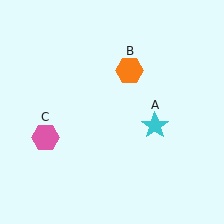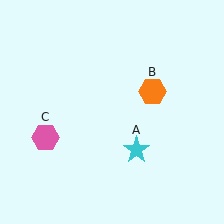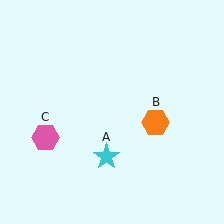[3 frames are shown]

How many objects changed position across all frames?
2 objects changed position: cyan star (object A), orange hexagon (object B).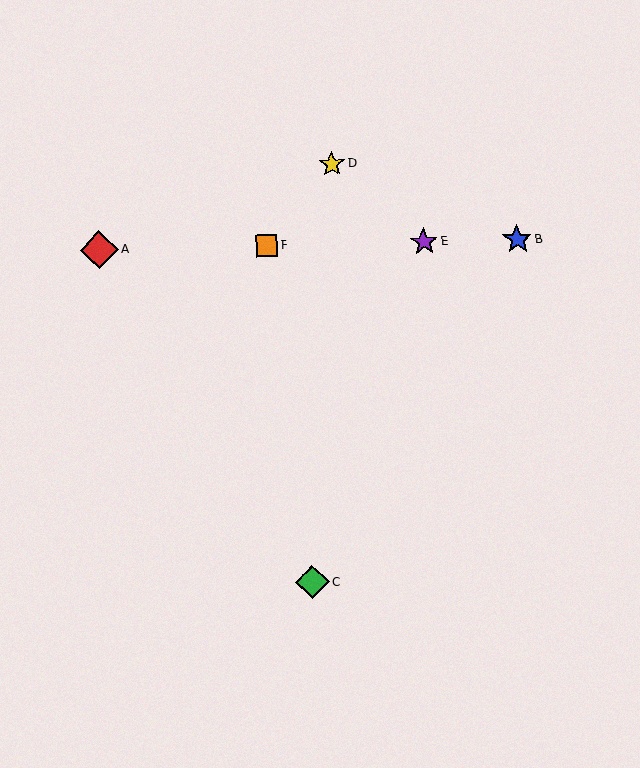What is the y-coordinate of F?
Object F is at y≈246.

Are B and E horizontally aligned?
Yes, both are at y≈240.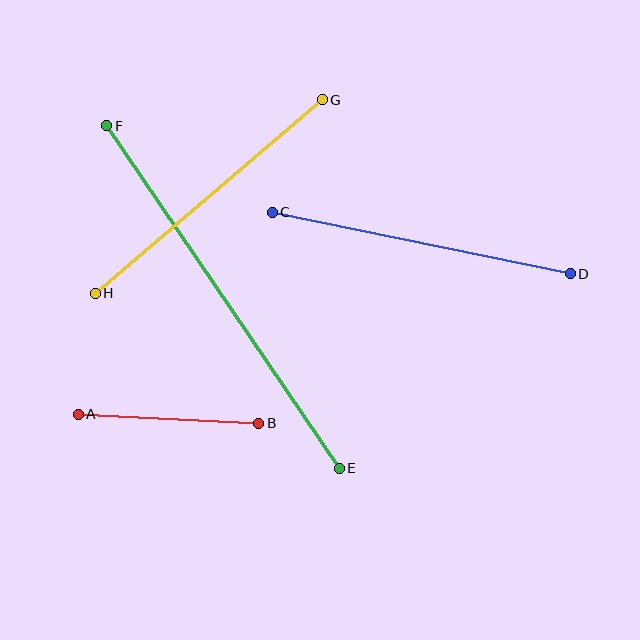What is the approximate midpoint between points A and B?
The midpoint is at approximately (169, 419) pixels.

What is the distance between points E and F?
The distance is approximately 414 pixels.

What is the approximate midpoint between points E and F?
The midpoint is at approximately (223, 297) pixels.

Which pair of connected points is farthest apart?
Points E and F are farthest apart.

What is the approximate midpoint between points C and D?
The midpoint is at approximately (421, 243) pixels.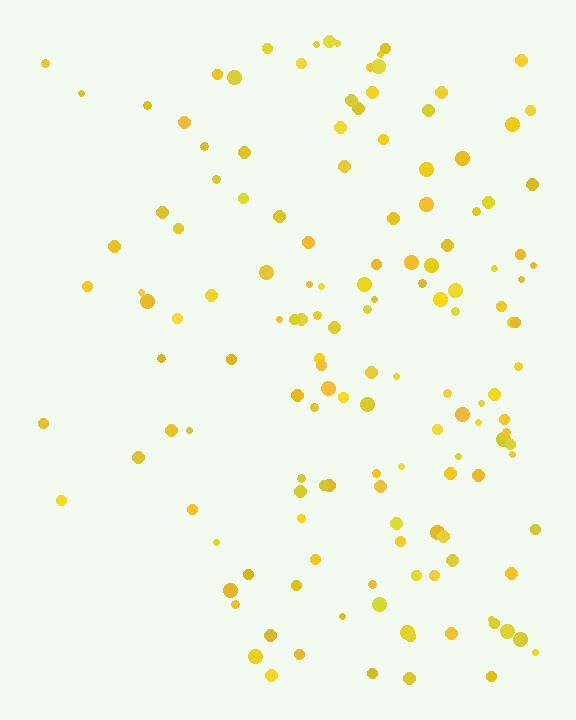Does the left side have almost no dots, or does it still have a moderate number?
Still a moderate number, just noticeably fewer than the right.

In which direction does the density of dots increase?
From left to right, with the right side densest.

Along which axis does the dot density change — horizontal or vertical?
Horizontal.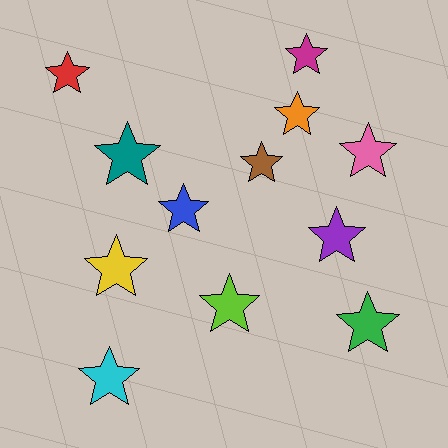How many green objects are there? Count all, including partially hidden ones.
There is 1 green object.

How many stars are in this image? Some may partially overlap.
There are 12 stars.